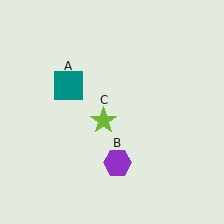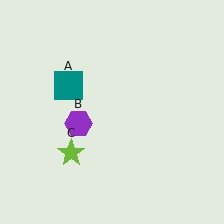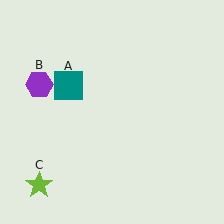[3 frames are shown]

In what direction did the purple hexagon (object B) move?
The purple hexagon (object B) moved up and to the left.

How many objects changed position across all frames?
2 objects changed position: purple hexagon (object B), lime star (object C).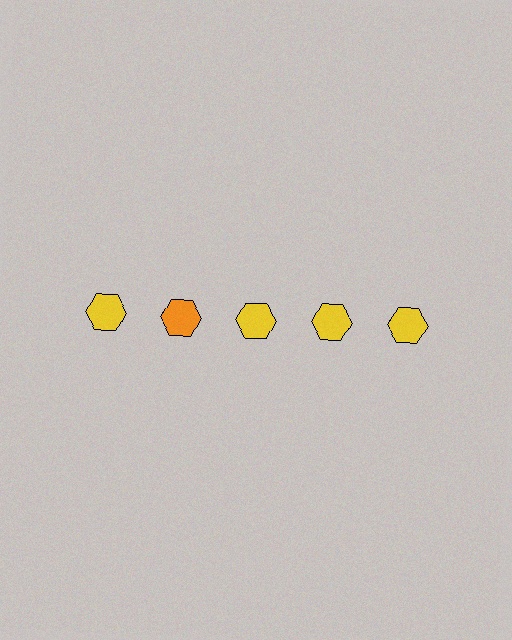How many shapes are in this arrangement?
There are 5 shapes arranged in a grid pattern.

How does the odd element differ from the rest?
It has a different color: orange instead of yellow.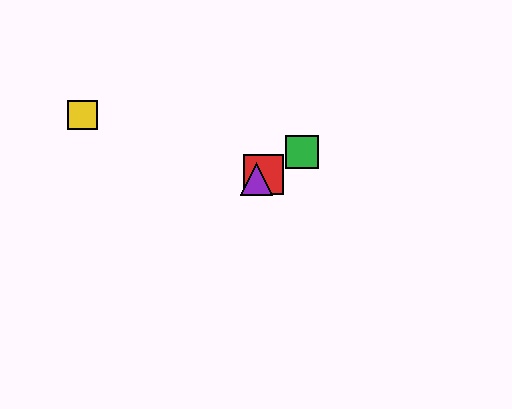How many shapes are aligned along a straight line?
4 shapes (the red square, the blue square, the green square, the purple triangle) are aligned along a straight line.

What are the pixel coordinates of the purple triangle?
The purple triangle is at (256, 179).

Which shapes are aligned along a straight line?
The red square, the blue square, the green square, the purple triangle are aligned along a straight line.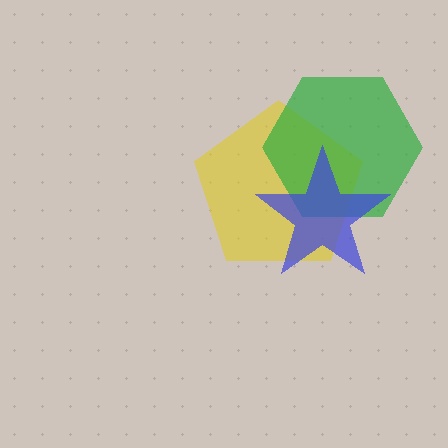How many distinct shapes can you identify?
There are 3 distinct shapes: a yellow pentagon, a green hexagon, a blue star.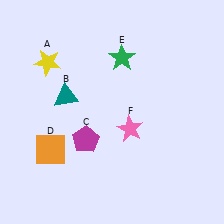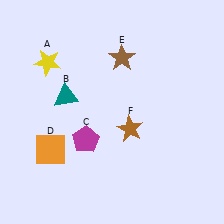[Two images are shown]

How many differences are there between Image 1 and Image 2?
There are 2 differences between the two images.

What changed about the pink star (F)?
In Image 1, F is pink. In Image 2, it changed to brown.